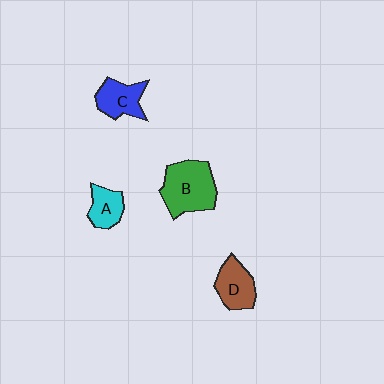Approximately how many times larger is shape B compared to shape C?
Approximately 1.6 times.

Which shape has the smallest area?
Shape A (cyan).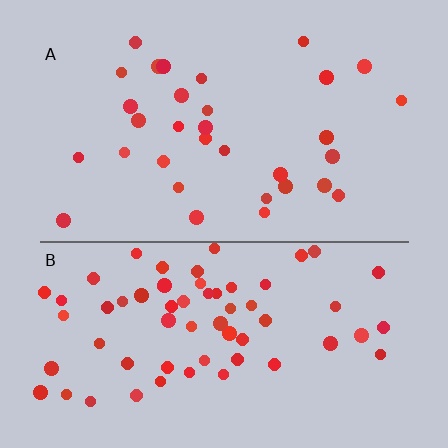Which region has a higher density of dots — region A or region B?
B (the bottom).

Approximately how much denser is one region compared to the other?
Approximately 2.0× — region B over region A.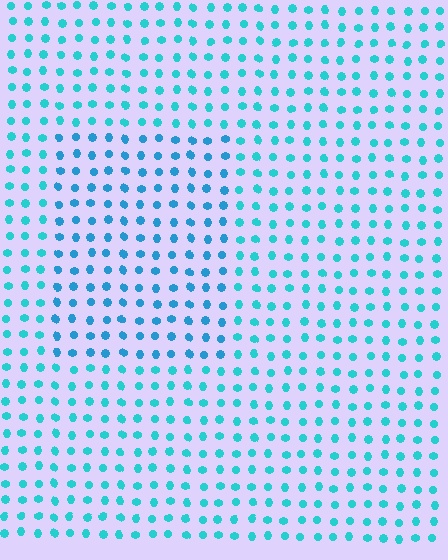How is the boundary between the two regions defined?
The boundary is defined purely by a slight shift in hue (about 20 degrees). Spacing, size, and orientation are identical on both sides.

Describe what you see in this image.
The image is filled with small cyan elements in a uniform arrangement. A rectangle-shaped region is visible where the elements are tinted to a slightly different hue, forming a subtle color boundary.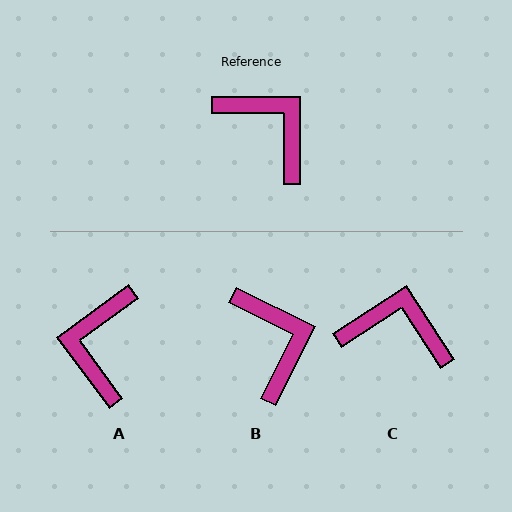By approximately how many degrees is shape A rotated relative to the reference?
Approximately 126 degrees counter-clockwise.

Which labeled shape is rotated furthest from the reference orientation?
A, about 126 degrees away.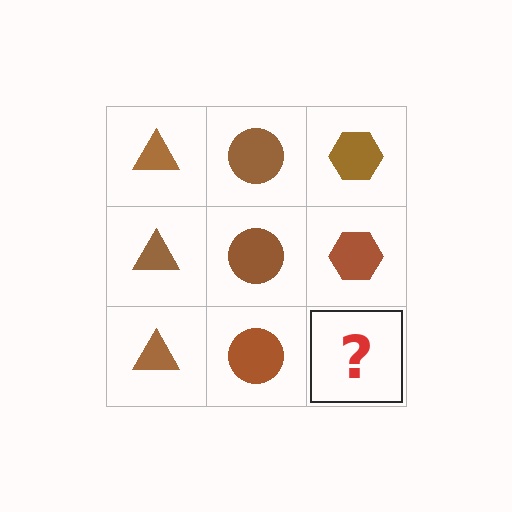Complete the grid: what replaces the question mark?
The question mark should be replaced with a brown hexagon.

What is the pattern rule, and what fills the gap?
The rule is that each column has a consistent shape. The gap should be filled with a brown hexagon.